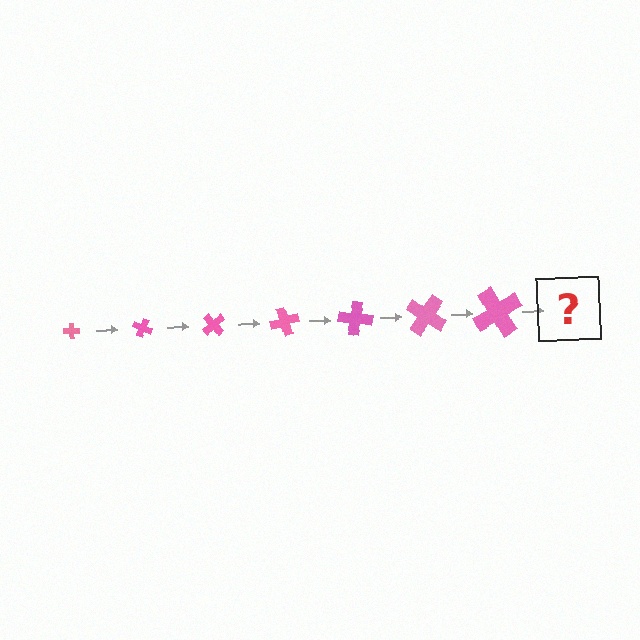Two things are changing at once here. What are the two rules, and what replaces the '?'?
The two rules are that the cross grows larger each step and it rotates 25 degrees each step. The '?' should be a cross, larger than the previous one and rotated 175 degrees from the start.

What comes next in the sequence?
The next element should be a cross, larger than the previous one and rotated 175 degrees from the start.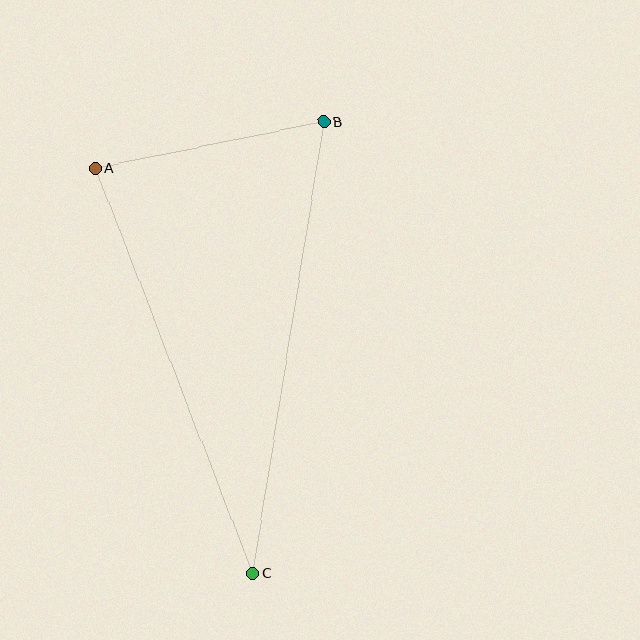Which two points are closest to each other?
Points A and B are closest to each other.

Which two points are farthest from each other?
Points B and C are farthest from each other.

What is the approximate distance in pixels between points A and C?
The distance between A and C is approximately 435 pixels.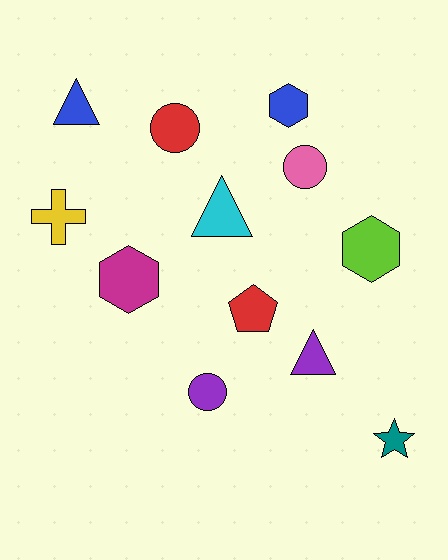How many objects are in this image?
There are 12 objects.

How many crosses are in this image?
There is 1 cross.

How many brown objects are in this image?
There are no brown objects.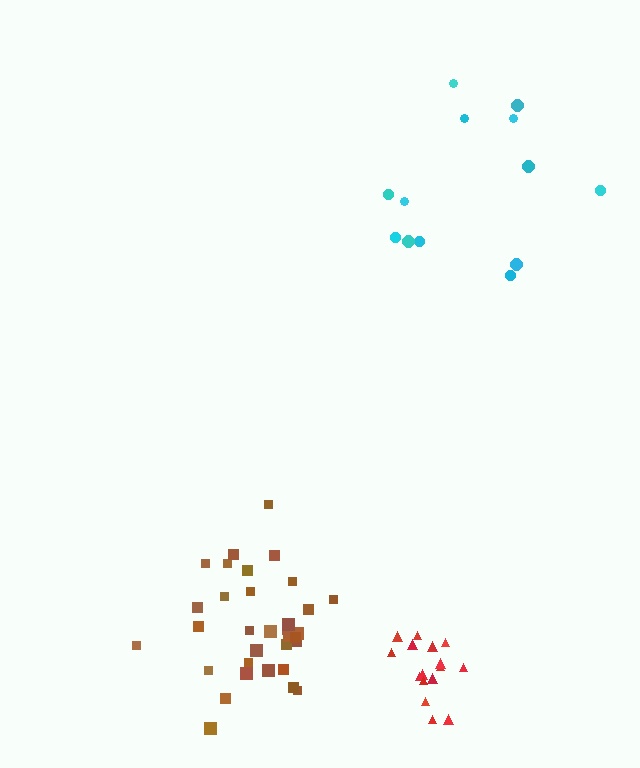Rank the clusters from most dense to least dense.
red, brown, cyan.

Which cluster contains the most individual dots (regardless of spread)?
Brown (33).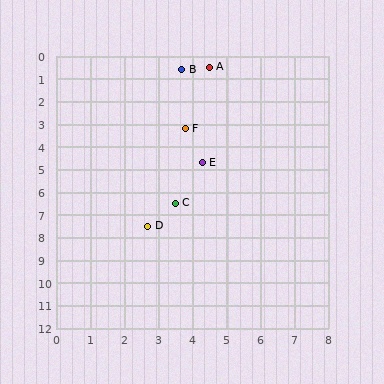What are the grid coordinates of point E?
Point E is at approximately (4.3, 4.7).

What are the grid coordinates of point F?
Point F is at approximately (3.8, 3.2).